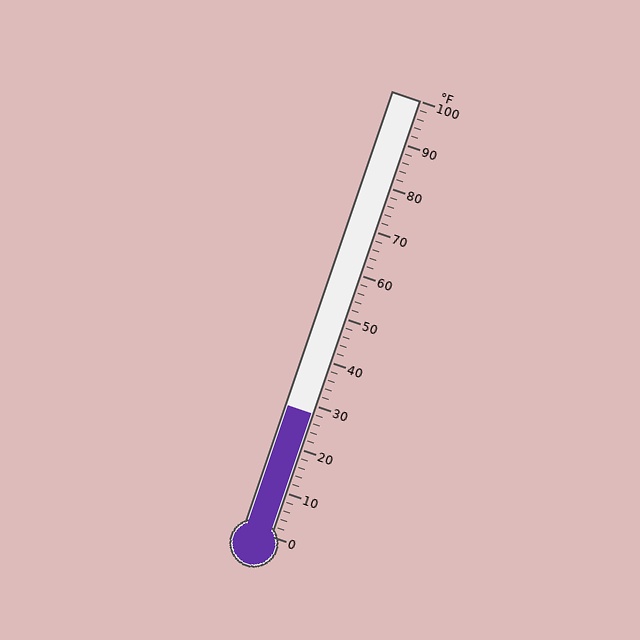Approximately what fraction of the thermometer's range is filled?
The thermometer is filled to approximately 30% of its range.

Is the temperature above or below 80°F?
The temperature is below 80°F.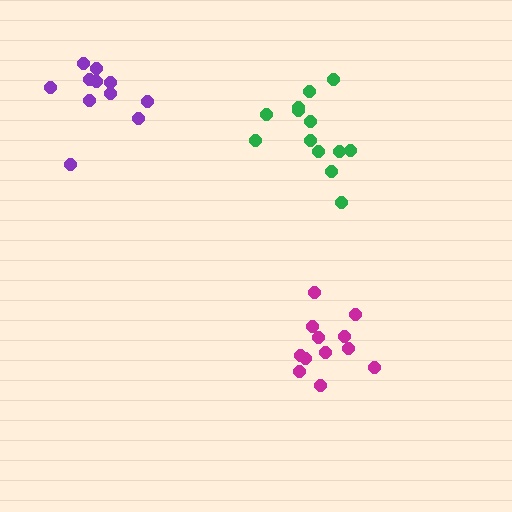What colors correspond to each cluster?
The clusters are colored: magenta, purple, green.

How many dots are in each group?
Group 1: 12 dots, Group 2: 11 dots, Group 3: 13 dots (36 total).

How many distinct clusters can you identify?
There are 3 distinct clusters.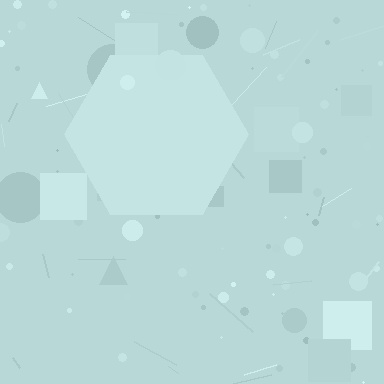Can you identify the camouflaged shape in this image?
The camouflaged shape is a hexagon.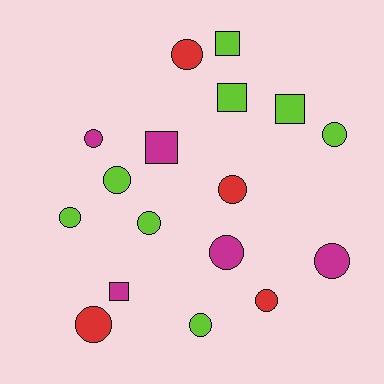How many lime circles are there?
There are 5 lime circles.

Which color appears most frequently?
Lime, with 8 objects.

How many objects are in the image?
There are 17 objects.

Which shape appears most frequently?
Circle, with 12 objects.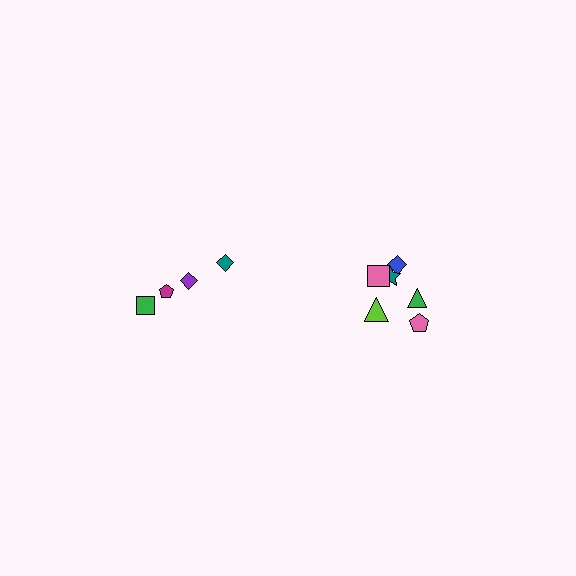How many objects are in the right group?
There are 6 objects.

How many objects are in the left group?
There are 4 objects.